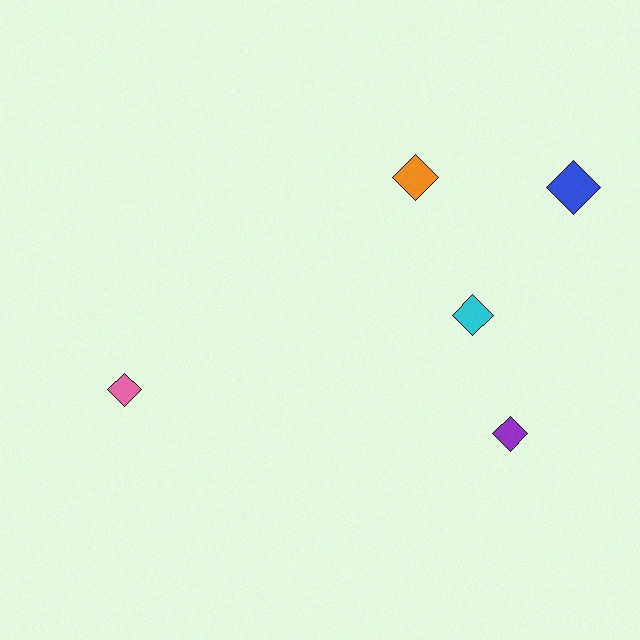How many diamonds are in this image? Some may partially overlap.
There are 5 diamonds.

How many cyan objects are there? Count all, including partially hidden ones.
There is 1 cyan object.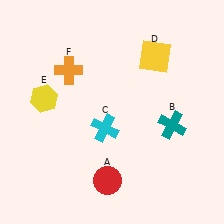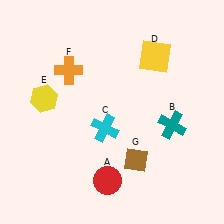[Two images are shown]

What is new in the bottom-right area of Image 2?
A brown diamond (G) was added in the bottom-right area of Image 2.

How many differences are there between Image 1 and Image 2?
There is 1 difference between the two images.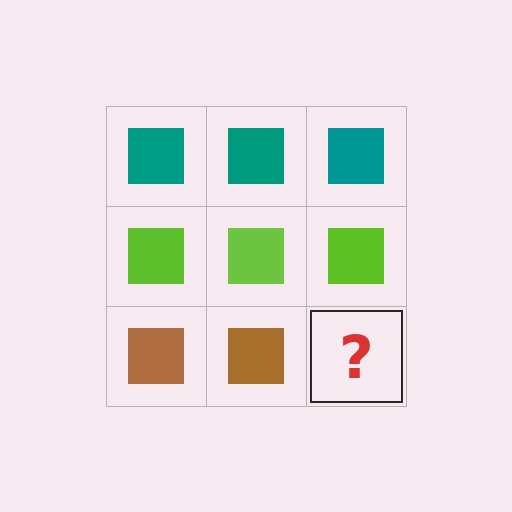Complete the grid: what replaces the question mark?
The question mark should be replaced with a brown square.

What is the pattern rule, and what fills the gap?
The rule is that each row has a consistent color. The gap should be filled with a brown square.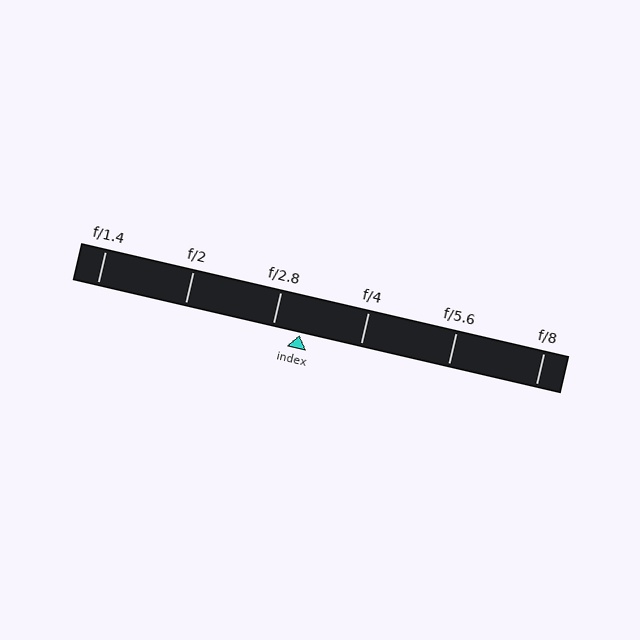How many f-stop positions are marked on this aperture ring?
There are 6 f-stop positions marked.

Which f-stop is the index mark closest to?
The index mark is closest to f/2.8.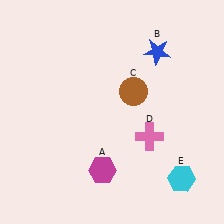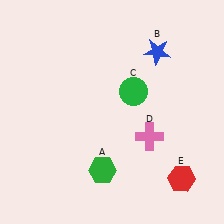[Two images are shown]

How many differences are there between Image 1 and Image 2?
There are 3 differences between the two images.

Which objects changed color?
A changed from magenta to green. C changed from brown to green. E changed from cyan to red.